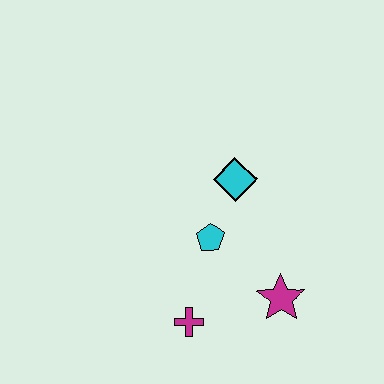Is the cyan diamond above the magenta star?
Yes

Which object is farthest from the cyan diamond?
The magenta cross is farthest from the cyan diamond.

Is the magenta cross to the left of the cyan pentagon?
Yes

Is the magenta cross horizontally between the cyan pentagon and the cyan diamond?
No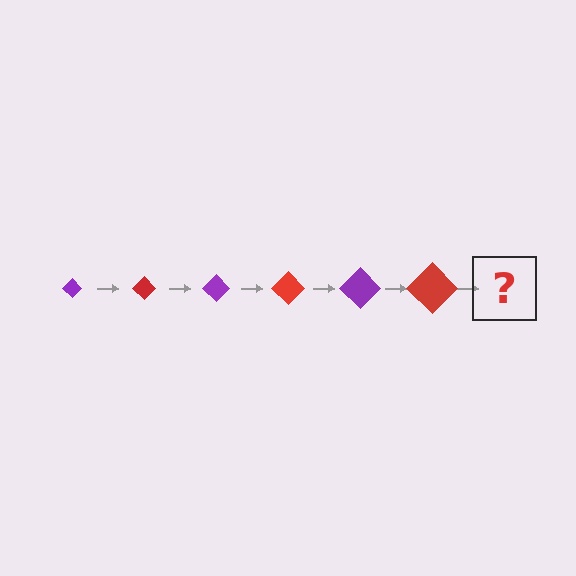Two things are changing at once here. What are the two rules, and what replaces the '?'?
The two rules are that the diamond grows larger each step and the color cycles through purple and red. The '?' should be a purple diamond, larger than the previous one.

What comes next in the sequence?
The next element should be a purple diamond, larger than the previous one.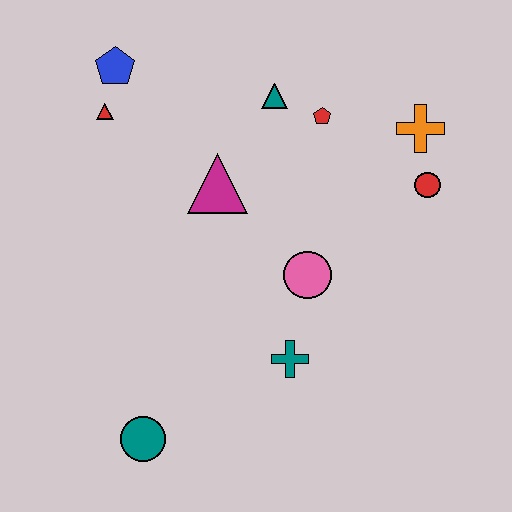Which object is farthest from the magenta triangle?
The teal circle is farthest from the magenta triangle.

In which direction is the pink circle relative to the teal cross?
The pink circle is above the teal cross.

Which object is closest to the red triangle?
The blue pentagon is closest to the red triangle.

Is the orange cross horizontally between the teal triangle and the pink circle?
No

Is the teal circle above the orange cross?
No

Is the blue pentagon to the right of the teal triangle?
No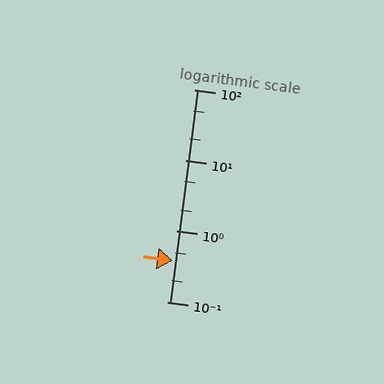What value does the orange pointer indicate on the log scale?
The pointer indicates approximately 0.38.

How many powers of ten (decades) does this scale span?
The scale spans 3 decades, from 0.1 to 100.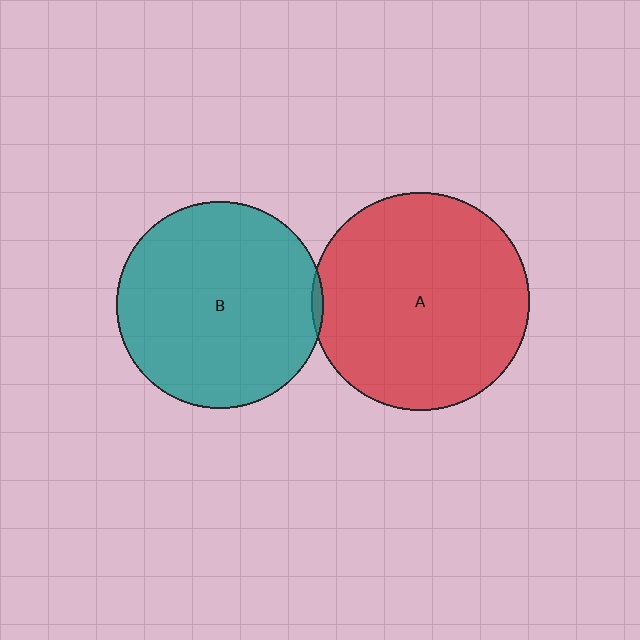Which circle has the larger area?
Circle A (red).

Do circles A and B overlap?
Yes.